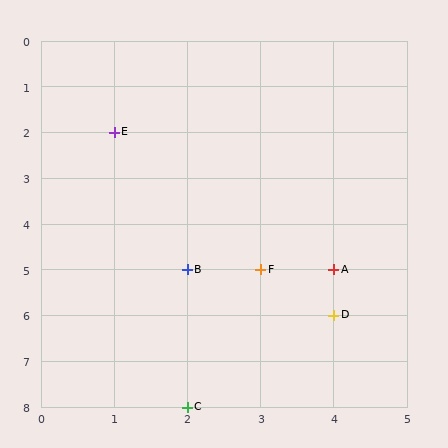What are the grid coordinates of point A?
Point A is at grid coordinates (4, 5).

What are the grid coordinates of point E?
Point E is at grid coordinates (1, 2).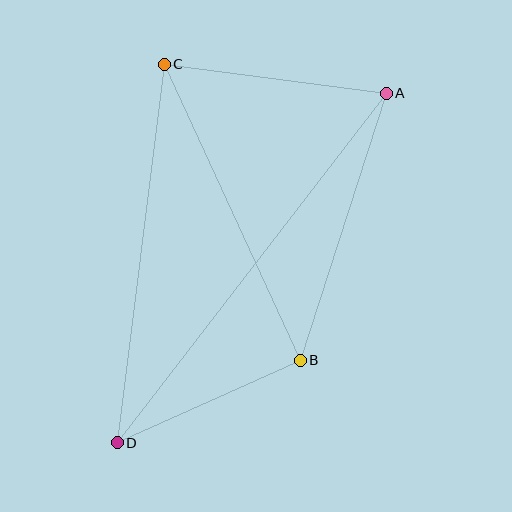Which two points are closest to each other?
Points B and D are closest to each other.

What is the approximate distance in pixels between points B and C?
The distance between B and C is approximately 326 pixels.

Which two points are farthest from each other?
Points A and D are farthest from each other.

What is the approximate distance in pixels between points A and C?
The distance between A and C is approximately 224 pixels.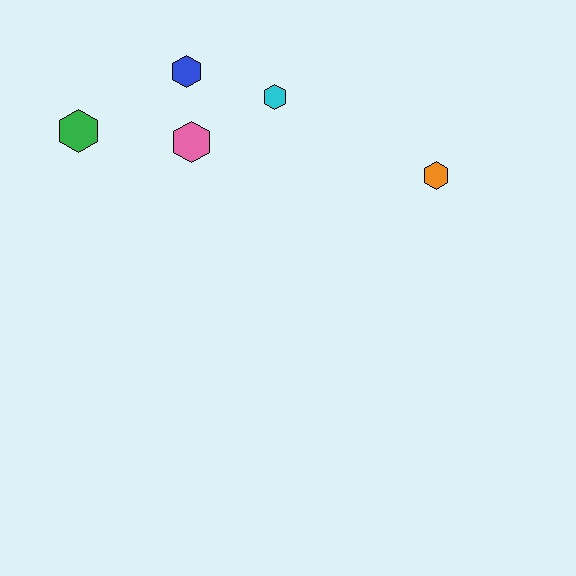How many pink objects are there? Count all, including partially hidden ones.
There is 1 pink object.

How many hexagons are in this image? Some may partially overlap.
There are 5 hexagons.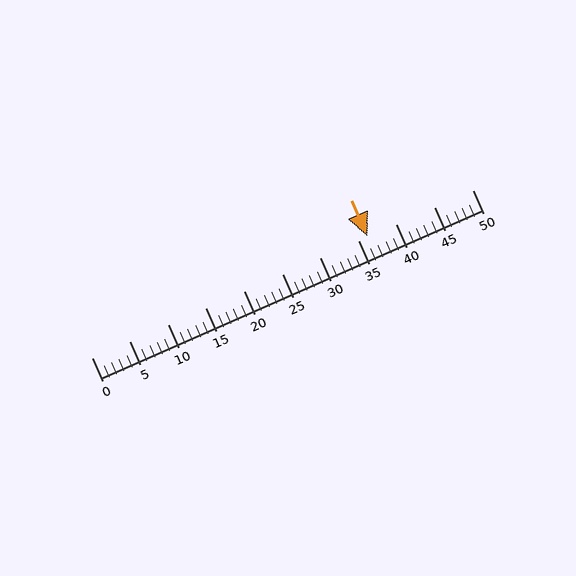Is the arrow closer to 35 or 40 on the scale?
The arrow is closer to 35.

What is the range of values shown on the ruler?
The ruler shows values from 0 to 50.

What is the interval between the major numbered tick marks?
The major tick marks are spaced 5 units apart.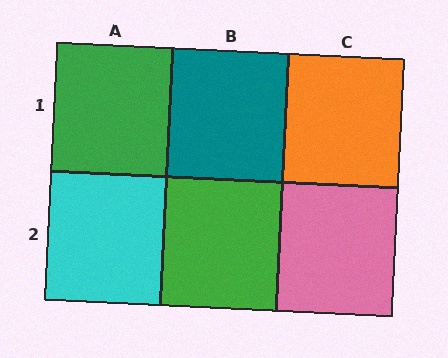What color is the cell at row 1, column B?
Teal.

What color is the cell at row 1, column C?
Orange.